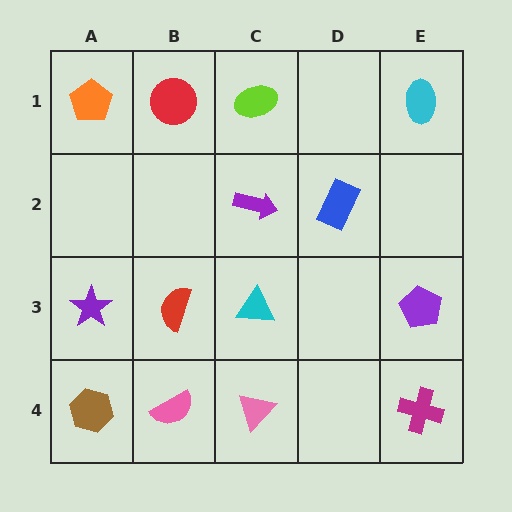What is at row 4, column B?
A pink semicircle.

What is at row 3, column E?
A purple pentagon.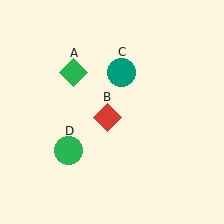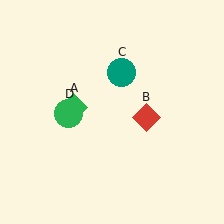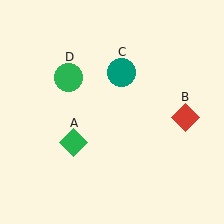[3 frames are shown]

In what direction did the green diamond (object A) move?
The green diamond (object A) moved down.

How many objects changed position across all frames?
3 objects changed position: green diamond (object A), red diamond (object B), green circle (object D).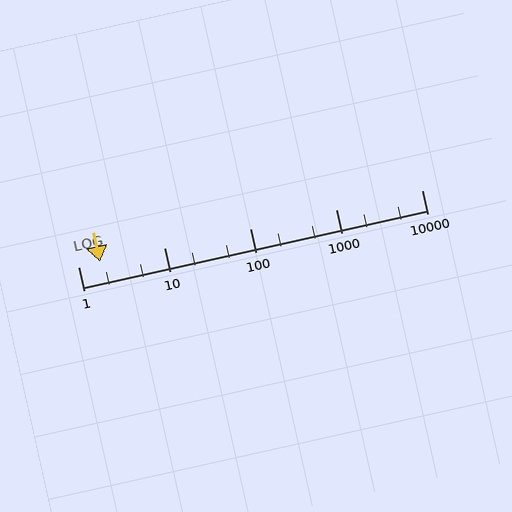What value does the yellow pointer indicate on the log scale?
The pointer indicates approximately 1.8.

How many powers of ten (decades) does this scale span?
The scale spans 4 decades, from 1 to 10000.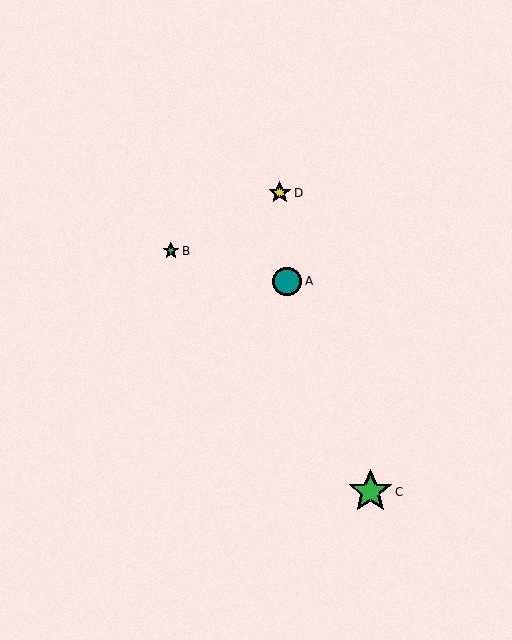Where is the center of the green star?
The center of the green star is at (171, 251).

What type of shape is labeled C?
Shape C is a green star.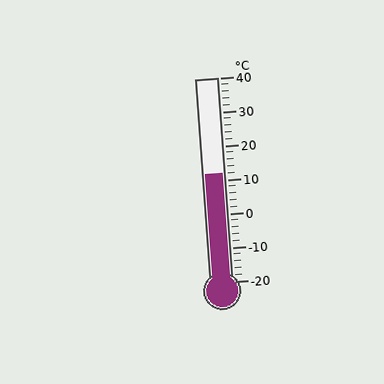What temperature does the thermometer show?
The thermometer shows approximately 12°C.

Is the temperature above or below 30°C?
The temperature is below 30°C.